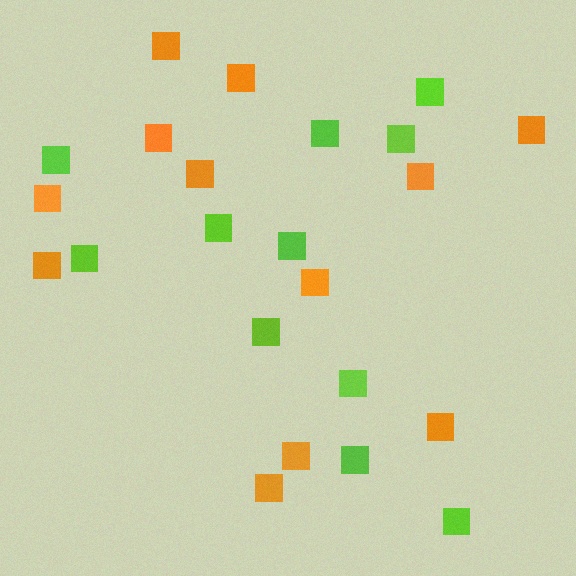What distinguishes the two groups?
There are 2 groups: one group of orange squares (12) and one group of lime squares (11).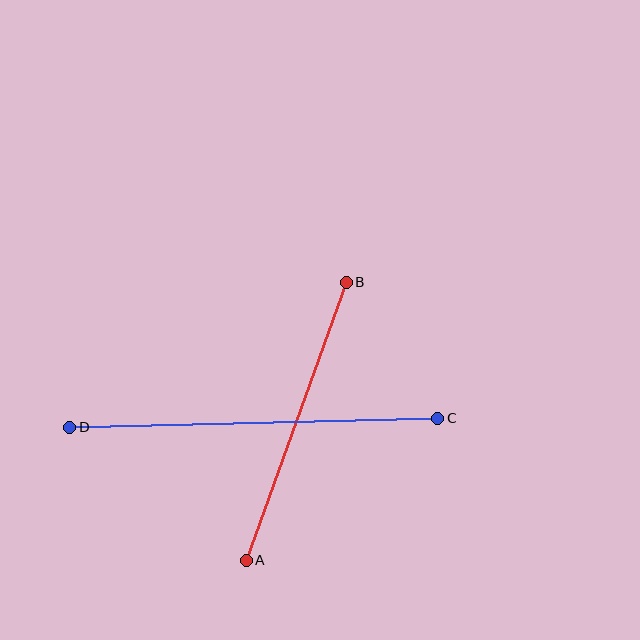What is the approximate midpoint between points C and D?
The midpoint is at approximately (254, 423) pixels.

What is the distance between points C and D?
The distance is approximately 368 pixels.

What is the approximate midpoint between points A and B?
The midpoint is at approximately (296, 421) pixels.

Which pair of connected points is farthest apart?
Points C and D are farthest apart.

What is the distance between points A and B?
The distance is approximately 296 pixels.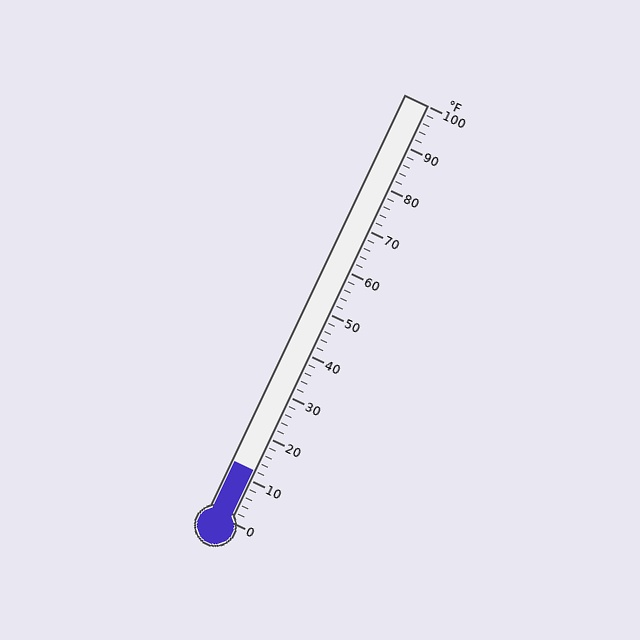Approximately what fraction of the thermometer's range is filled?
The thermometer is filled to approximately 10% of its range.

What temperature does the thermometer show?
The thermometer shows approximately 12°F.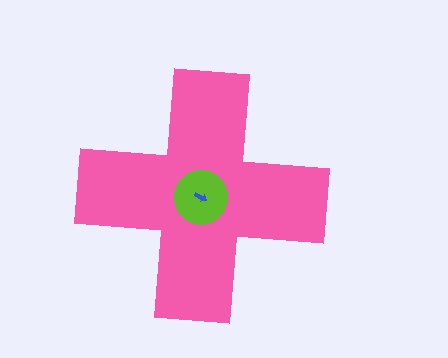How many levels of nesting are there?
3.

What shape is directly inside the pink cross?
The lime circle.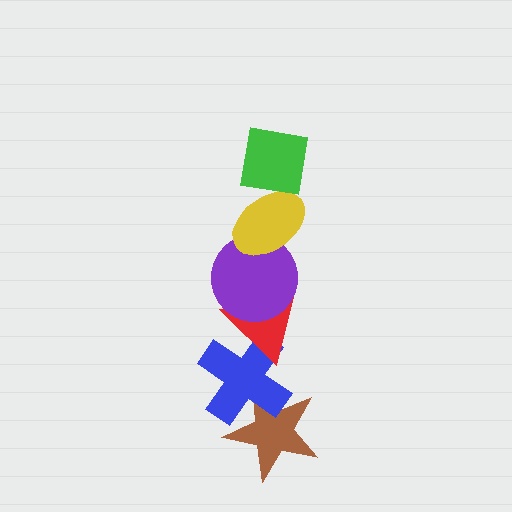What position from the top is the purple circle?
The purple circle is 3rd from the top.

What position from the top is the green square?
The green square is 1st from the top.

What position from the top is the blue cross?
The blue cross is 5th from the top.